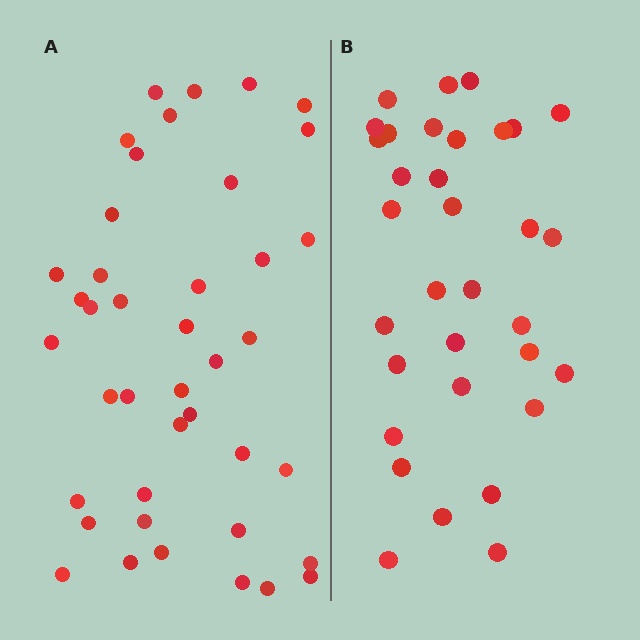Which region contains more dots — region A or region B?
Region A (the left region) has more dots.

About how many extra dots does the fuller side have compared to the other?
Region A has roughly 8 or so more dots than region B.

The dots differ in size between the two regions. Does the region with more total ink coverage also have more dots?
No. Region B has more total ink coverage because its dots are larger, but region A actually contains more individual dots. Total area can be misleading — the number of items is what matters here.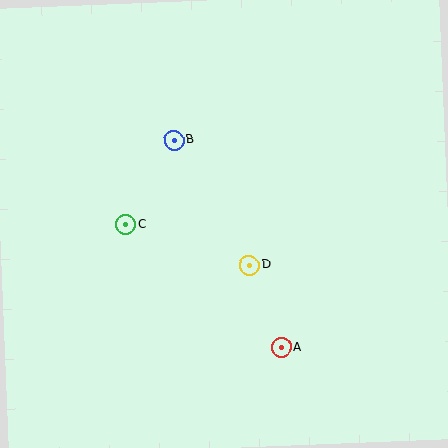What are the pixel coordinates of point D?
Point D is at (250, 265).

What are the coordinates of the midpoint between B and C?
The midpoint between B and C is at (150, 182).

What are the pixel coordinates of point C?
Point C is at (126, 224).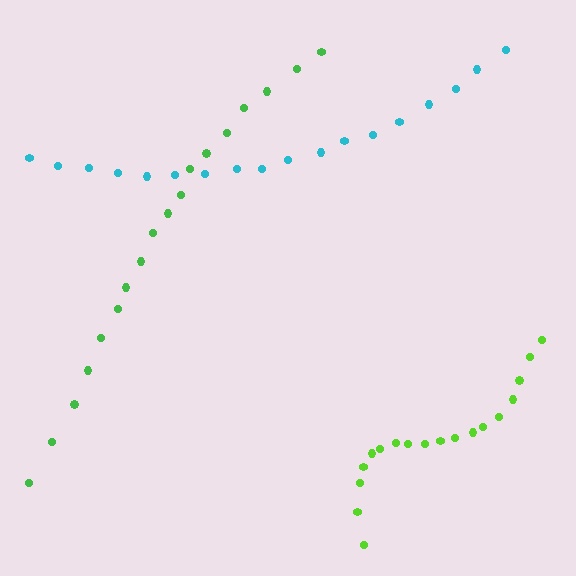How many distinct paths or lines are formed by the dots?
There are 3 distinct paths.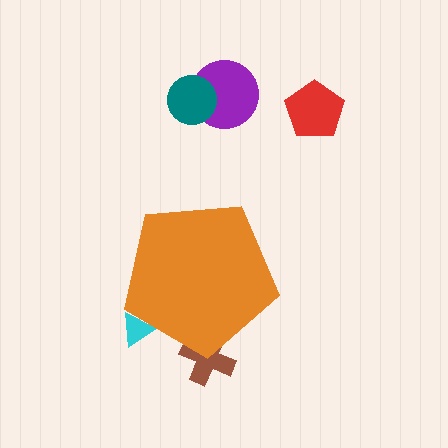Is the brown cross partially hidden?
Yes, the brown cross is partially hidden behind the orange pentagon.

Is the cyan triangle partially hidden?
Yes, the cyan triangle is partially hidden behind the orange pentagon.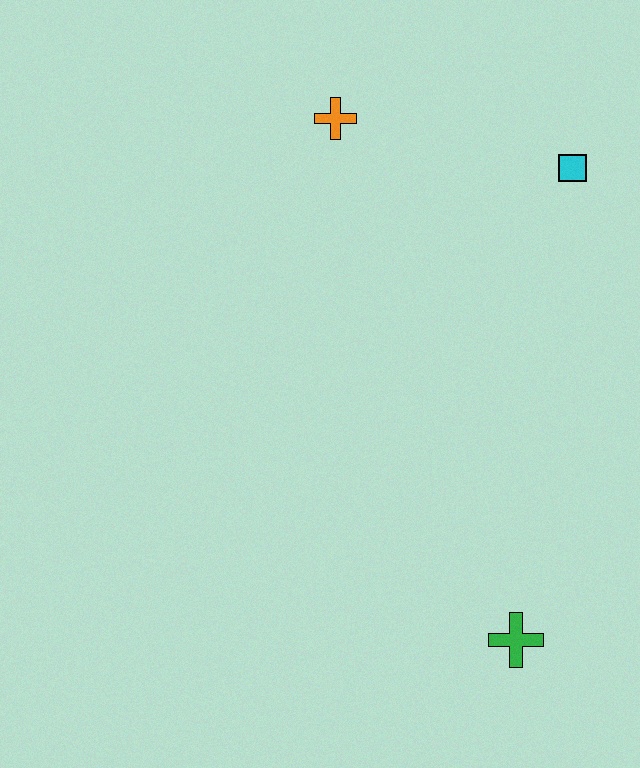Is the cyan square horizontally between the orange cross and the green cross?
No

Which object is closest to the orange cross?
The cyan square is closest to the orange cross.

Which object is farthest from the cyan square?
The green cross is farthest from the cyan square.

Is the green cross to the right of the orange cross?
Yes